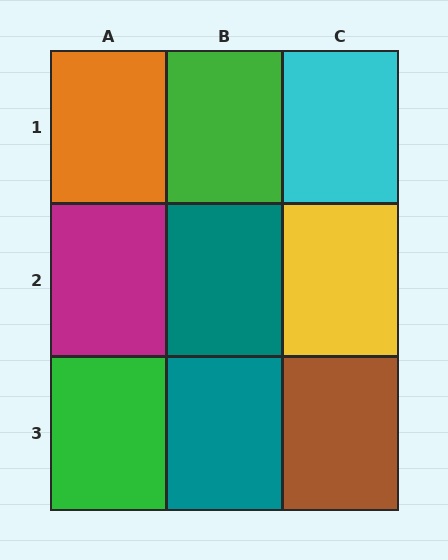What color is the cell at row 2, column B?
Teal.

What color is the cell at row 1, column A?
Orange.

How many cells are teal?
2 cells are teal.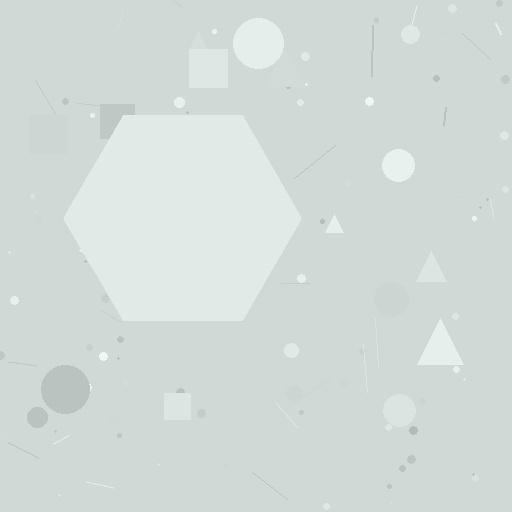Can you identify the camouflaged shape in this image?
The camouflaged shape is a hexagon.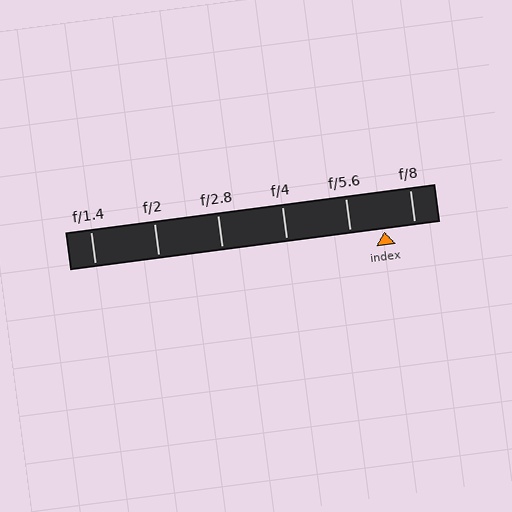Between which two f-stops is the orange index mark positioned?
The index mark is between f/5.6 and f/8.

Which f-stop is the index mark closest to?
The index mark is closest to f/8.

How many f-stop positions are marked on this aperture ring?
There are 6 f-stop positions marked.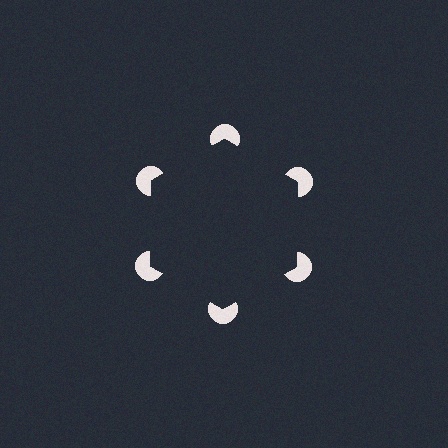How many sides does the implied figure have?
6 sides.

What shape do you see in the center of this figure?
An illusory hexagon — its edges are inferred from the aligned wedge cuts in the pac-man discs, not physically drawn.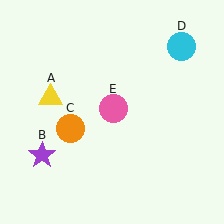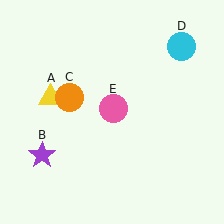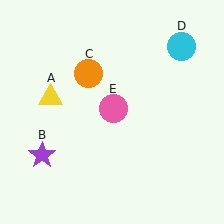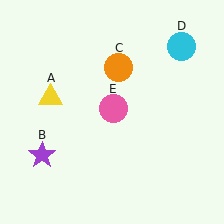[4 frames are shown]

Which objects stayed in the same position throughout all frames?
Yellow triangle (object A) and purple star (object B) and cyan circle (object D) and pink circle (object E) remained stationary.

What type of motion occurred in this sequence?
The orange circle (object C) rotated clockwise around the center of the scene.